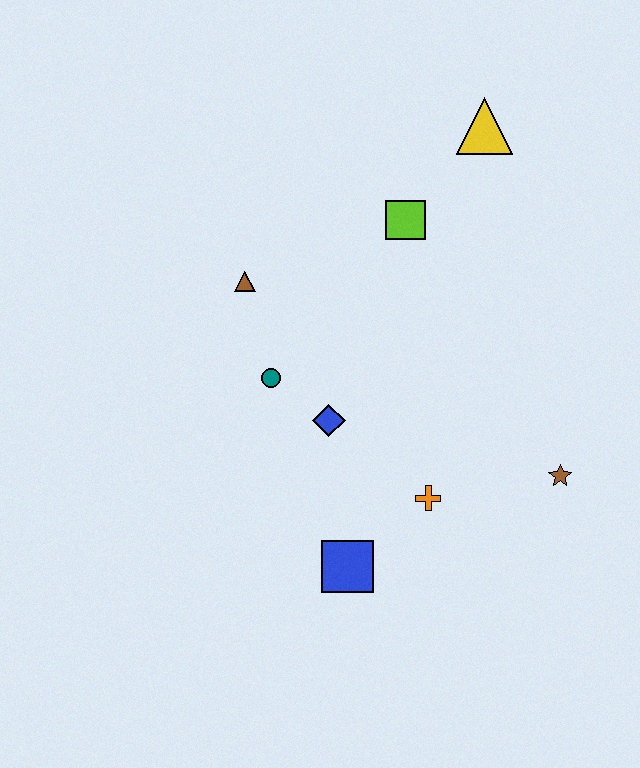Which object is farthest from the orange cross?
The yellow triangle is farthest from the orange cross.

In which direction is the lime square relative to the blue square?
The lime square is above the blue square.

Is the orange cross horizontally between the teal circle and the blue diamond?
No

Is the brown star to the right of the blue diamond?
Yes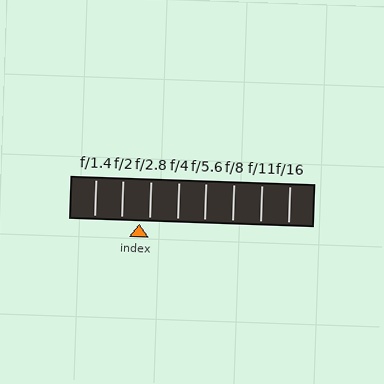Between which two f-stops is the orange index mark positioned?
The index mark is between f/2 and f/2.8.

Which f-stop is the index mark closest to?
The index mark is closest to f/2.8.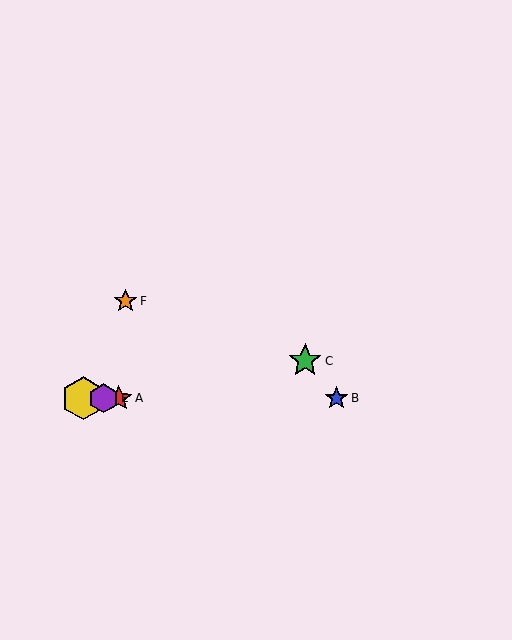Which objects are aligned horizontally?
Objects A, B, D, E are aligned horizontally.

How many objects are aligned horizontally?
4 objects (A, B, D, E) are aligned horizontally.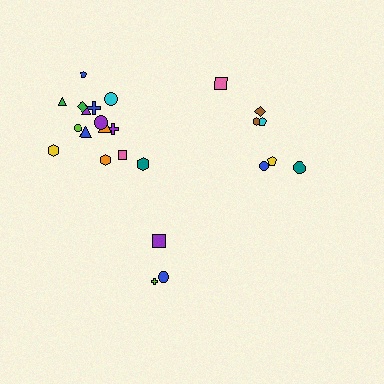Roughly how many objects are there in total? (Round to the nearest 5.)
Roughly 25 objects in total.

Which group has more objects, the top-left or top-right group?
The top-left group.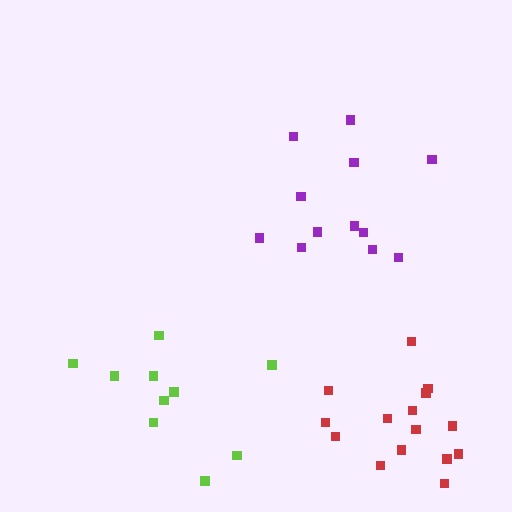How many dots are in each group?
Group 1: 10 dots, Group 2: 12 dots, Group 3: 15 dots (37 total).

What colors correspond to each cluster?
The clusters are colored: lime, purple, red.